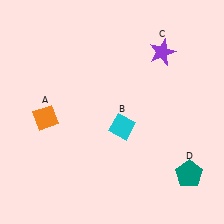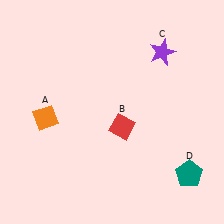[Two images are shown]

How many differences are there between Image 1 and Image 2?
There is 1 difference between the two images.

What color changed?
The diamond (B) changed from cyan in Image 1 to red in Image 2.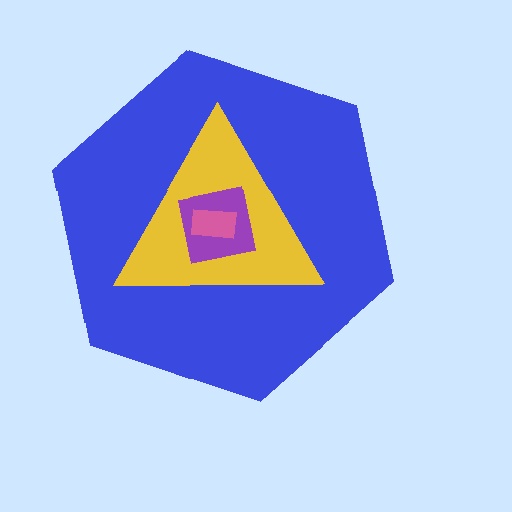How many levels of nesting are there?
4.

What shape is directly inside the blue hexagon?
The yellow triangle.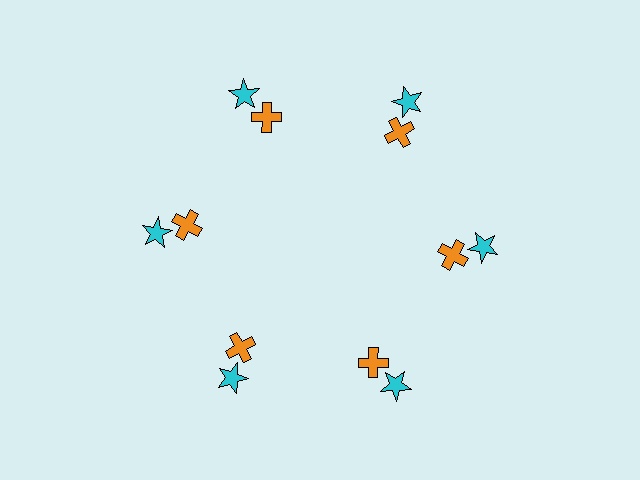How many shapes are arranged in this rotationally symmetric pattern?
There are 12 shapes, arranged in 6 groups of 2.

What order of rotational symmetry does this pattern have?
This pattern has 6-fold rotational symmetry.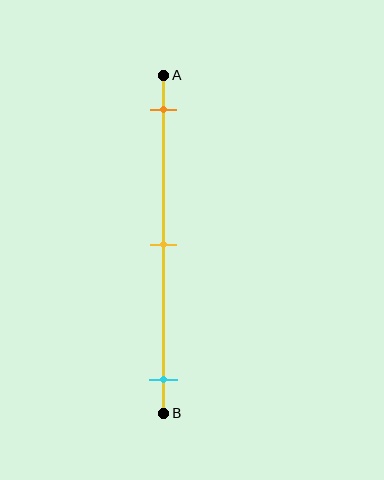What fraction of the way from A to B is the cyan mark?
The cyan mark is approximately 90% (0.9) of the way from A to B.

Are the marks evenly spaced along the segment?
Yes, the marks are approximately evenly spaced.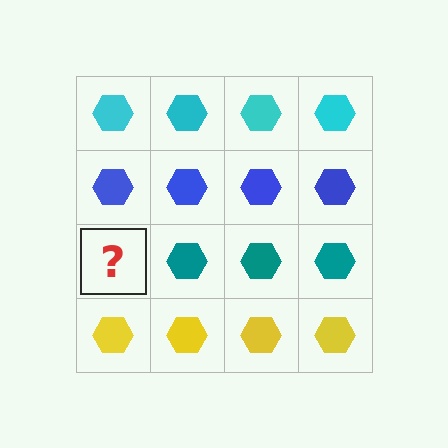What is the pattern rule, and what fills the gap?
The rule is that each row has a consistent color. The gap should be filled with a teal hexagon.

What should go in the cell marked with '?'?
The missing cell should contain a teal hexagon.